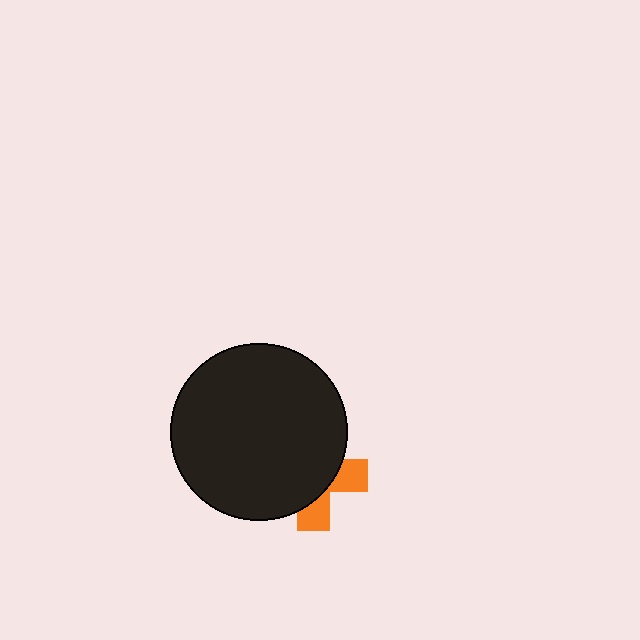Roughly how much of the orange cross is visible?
A small part of it is visible (roughly 33%).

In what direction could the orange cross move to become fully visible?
The orange cross could move toward the lower-right. That would shift it out from behind the black circle entirely.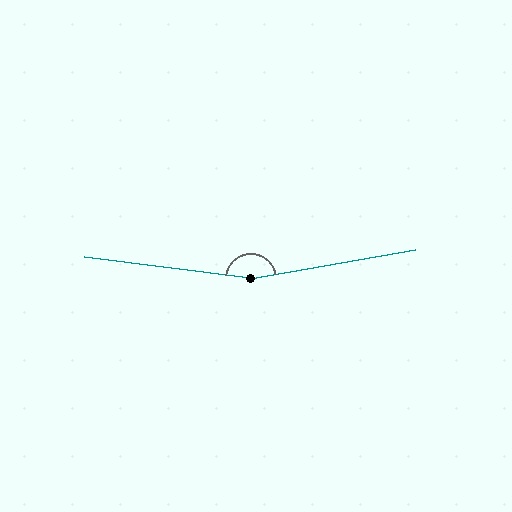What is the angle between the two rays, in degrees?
Approximately 163 degrees.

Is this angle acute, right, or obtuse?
It is obtuse.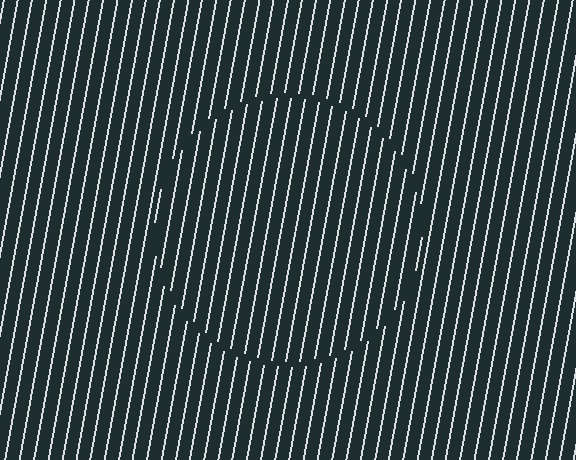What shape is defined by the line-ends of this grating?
An illusory circle. The interior of the shape contains the same grating, shifted by half a period — the contour is defined by the phase discontinuity where line-ends from the inner and outer gratings abut.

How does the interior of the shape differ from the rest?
The interior of the shape contains the same grating, shifted by half a period — the contour is defined by the phase discontinuity where line-ends from the inner and outer gratings abut.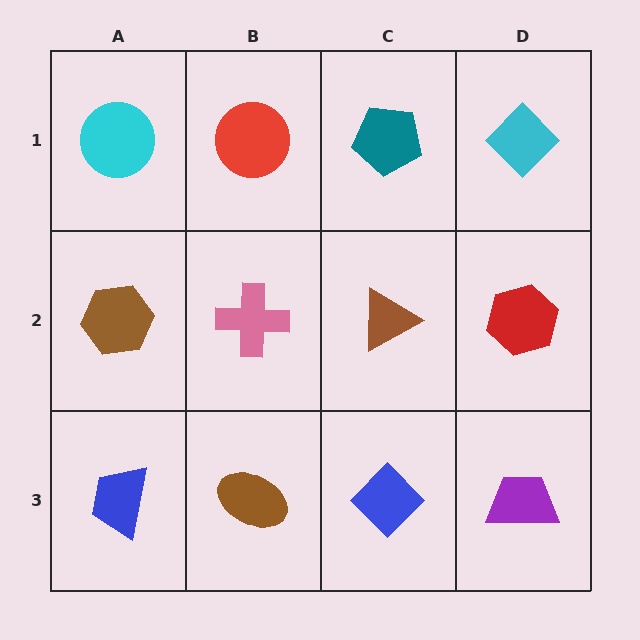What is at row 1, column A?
A cyan circle.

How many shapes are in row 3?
4 shapes.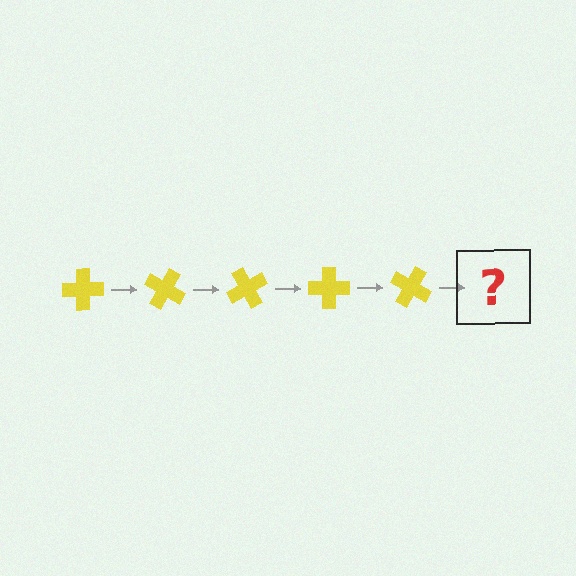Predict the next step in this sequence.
The next step is a yellow cross rotated 150 degrees.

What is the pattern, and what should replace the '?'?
The pattern is that the cross rotates 30 degrees each step. The '?' should be a yellow cross rotated 150 degrees.